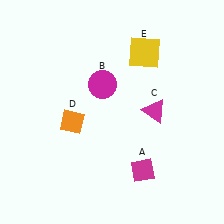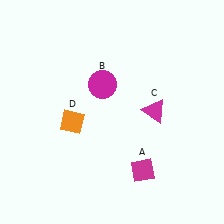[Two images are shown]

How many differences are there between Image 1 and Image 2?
There is 1 difference between the two images.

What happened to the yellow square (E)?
The yellow square (E) was removed in Image 2. It was in the top-right area of Image 1.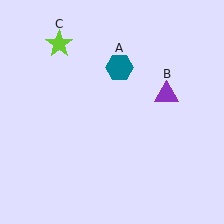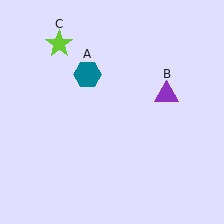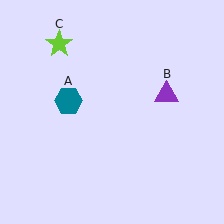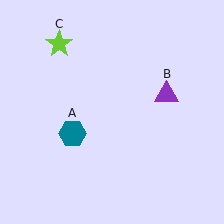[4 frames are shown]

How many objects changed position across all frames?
1 object changed position: teal hexagon (object A).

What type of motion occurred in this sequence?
The teal hexagon (object A) rotated counterclockwise around the center of the scene.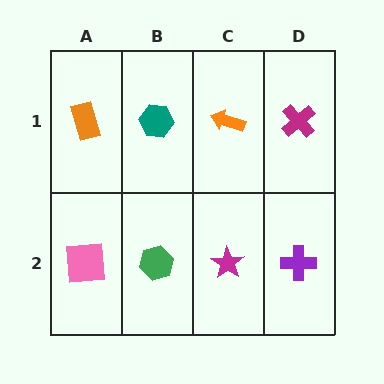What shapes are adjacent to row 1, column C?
A magenta star (row 2, column C), a teal hexagon (row 1, column B), a magenta cross (row 1, column D).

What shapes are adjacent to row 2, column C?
An orange arrow (row 1, column C), a green hexagon (row 2, column B), a purple cross (row 2, column D).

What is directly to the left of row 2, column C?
A green hexagon.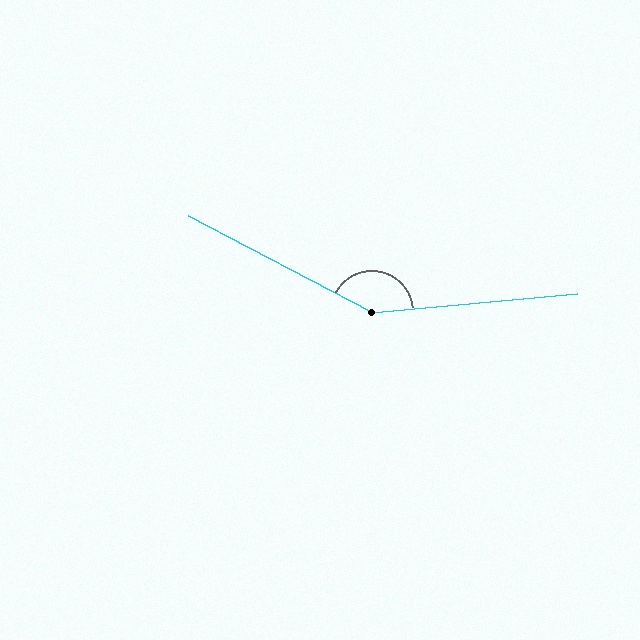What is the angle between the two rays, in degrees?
Approximately 147 degrees.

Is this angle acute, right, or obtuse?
It is obtuse.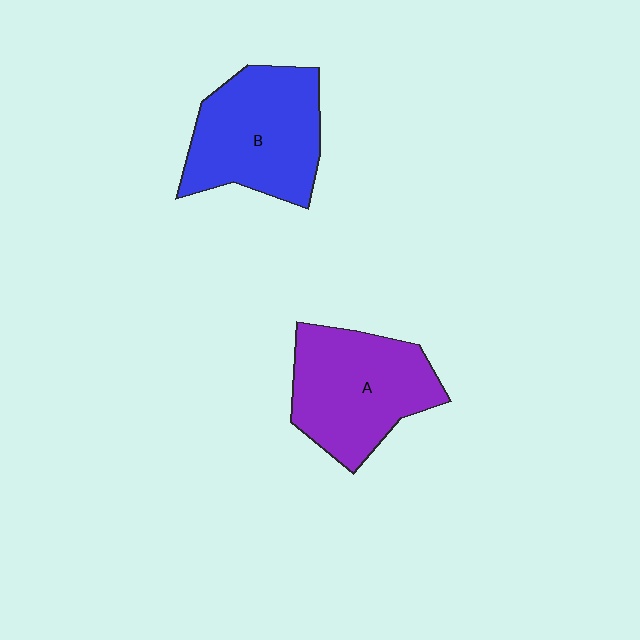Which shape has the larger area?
Shape B (blue).